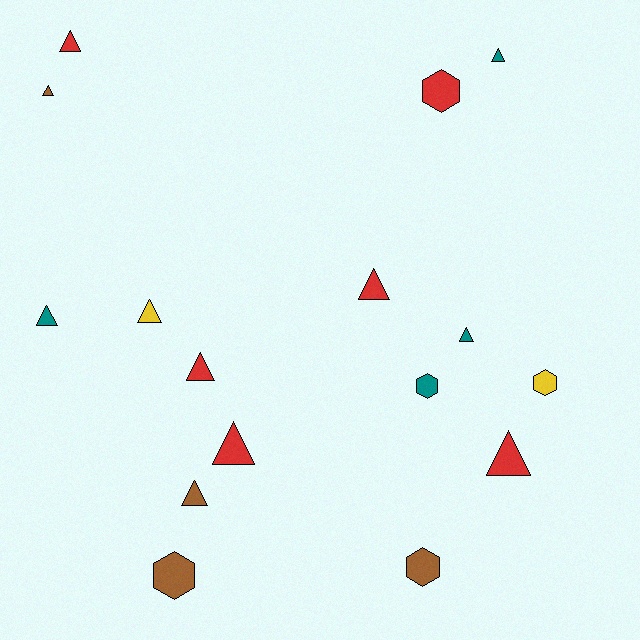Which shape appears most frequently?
Triangle, with 11 objects.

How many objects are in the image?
There are 16 objects.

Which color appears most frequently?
Red, with 6 objects.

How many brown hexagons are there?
There are 2 brown hexagons.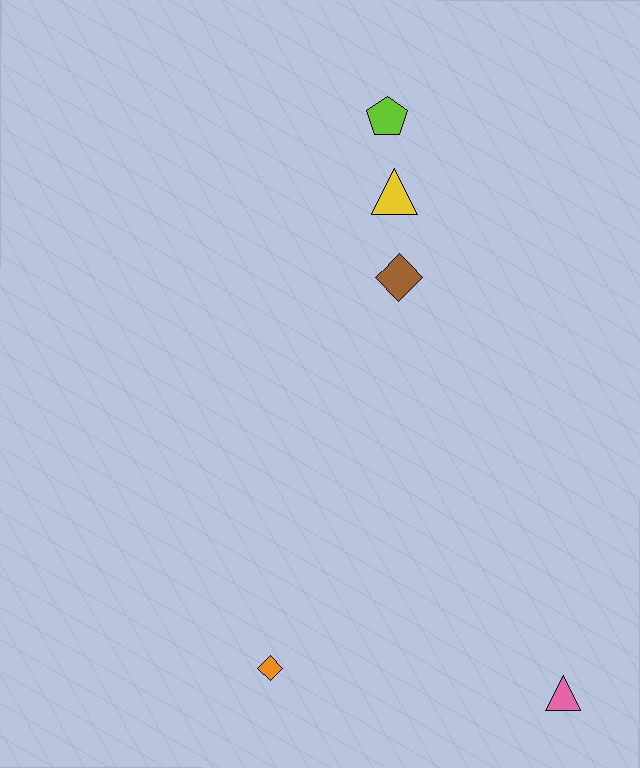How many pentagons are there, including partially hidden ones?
There is 1 pentagon.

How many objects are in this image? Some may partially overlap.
There are 5 objects.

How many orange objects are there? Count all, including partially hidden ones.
There is 1 orange object.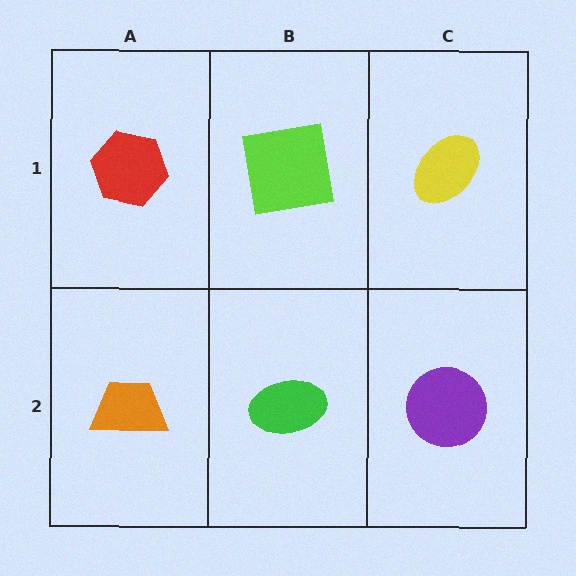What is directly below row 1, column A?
An orange trapezoid.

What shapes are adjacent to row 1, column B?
A green ellipse (row 2, column B), a red hexagon (row 1, column A), a yellow ellipse (row 1, column C).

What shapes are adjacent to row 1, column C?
A purple circle (row 2, column C), a lime square (row 1, column B).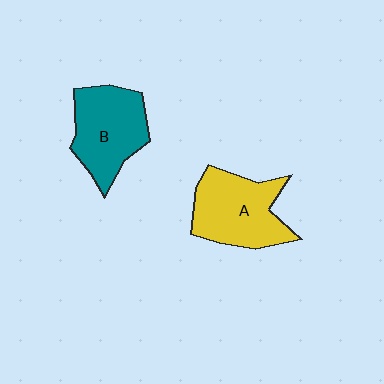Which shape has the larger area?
Shape A (yellow).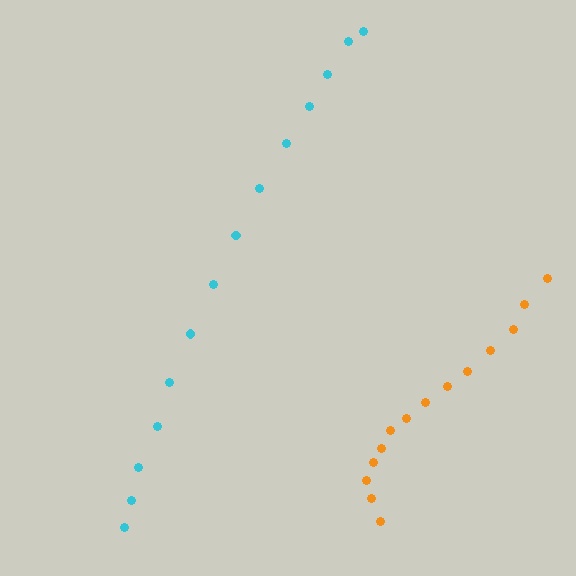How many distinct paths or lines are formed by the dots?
There are 2 distinct paths.